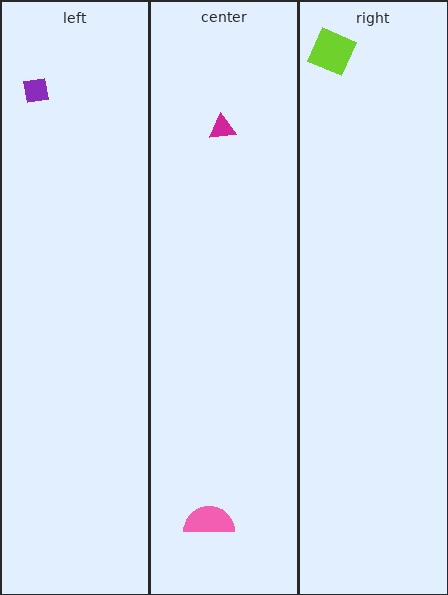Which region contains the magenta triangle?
The center region.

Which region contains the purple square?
The left region.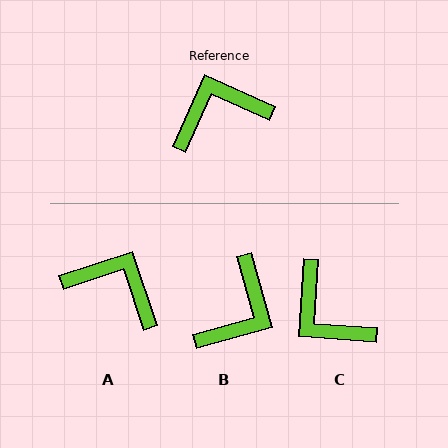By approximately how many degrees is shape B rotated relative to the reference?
Approximately 140 degrees clockwise.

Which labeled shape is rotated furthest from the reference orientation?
B, about 140 degrees away.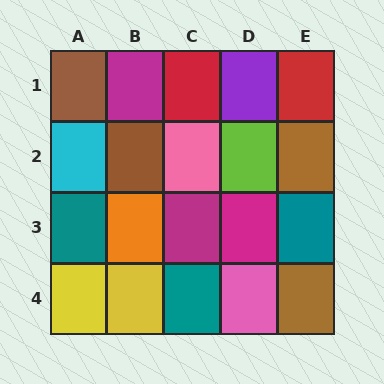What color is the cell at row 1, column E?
Red.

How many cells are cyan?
1 cell is cyan.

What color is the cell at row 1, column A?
Brown.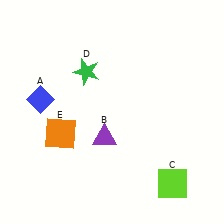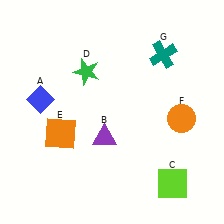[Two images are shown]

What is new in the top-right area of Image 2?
A teal cross (G) was added in the top-right area of Image 2.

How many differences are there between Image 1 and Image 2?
There are 2 differences between the two images.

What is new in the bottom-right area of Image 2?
An orange circle (F) was added in the bottom-right area of Image 2.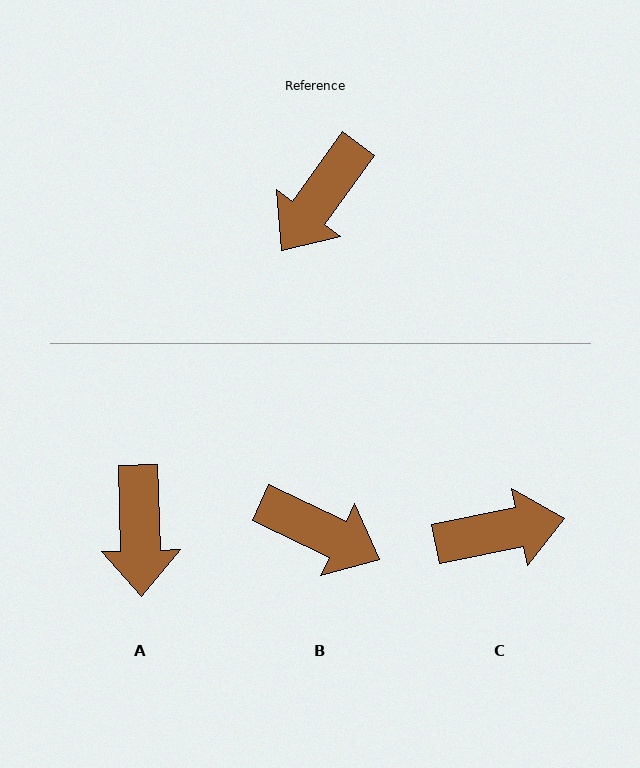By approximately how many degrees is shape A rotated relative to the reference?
Approximately 37 degrees counter-clockwise.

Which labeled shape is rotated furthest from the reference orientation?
C, about 137 degrees away.